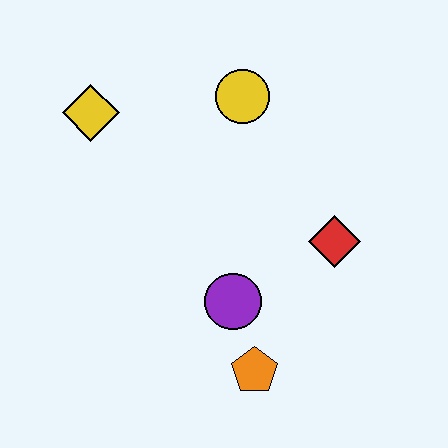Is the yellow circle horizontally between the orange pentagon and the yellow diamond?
Yes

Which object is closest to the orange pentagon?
The purple circle is closest to the orange pentagon.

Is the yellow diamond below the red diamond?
No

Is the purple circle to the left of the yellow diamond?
No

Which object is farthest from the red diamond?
The yellow diamond is farthest from the red diamond.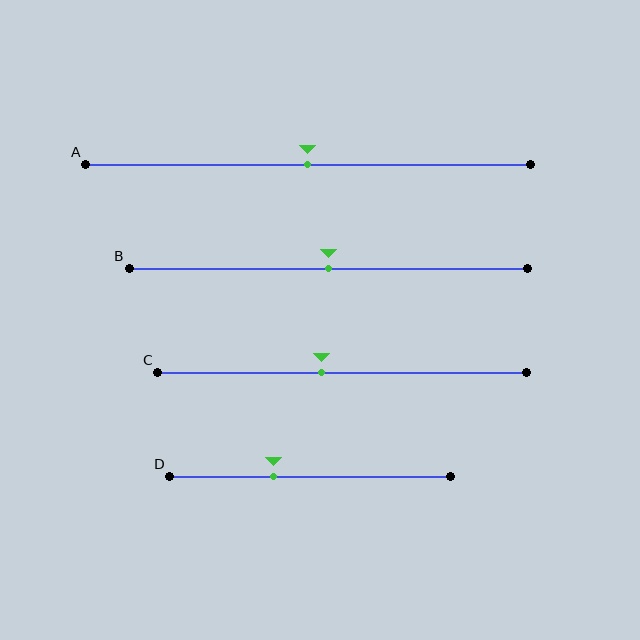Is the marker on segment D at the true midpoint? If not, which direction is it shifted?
No, the marker on segment D is shifted to the left by about 13% of the segment length.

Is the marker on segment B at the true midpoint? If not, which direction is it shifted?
Yes, the marker on segment B is at the true midpoint.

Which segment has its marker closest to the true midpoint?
Segment A has its marker closest to the true midpoint.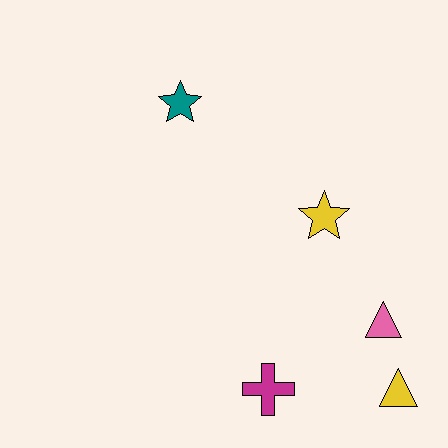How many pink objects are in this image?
There is 1 pink object.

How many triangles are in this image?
There are 2 triangles.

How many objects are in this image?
There are 5 objects.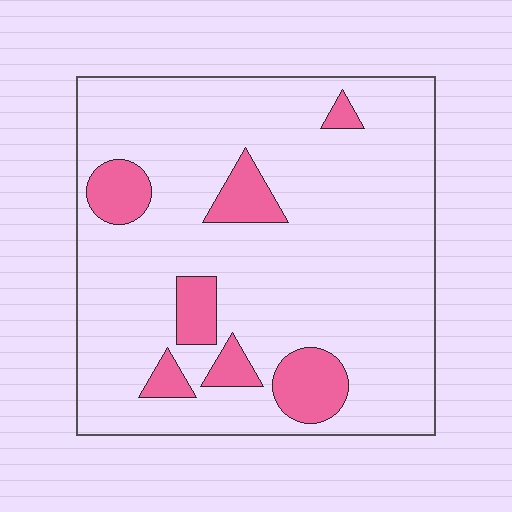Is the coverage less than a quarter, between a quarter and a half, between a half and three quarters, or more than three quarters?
Less than a quarter.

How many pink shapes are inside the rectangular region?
7.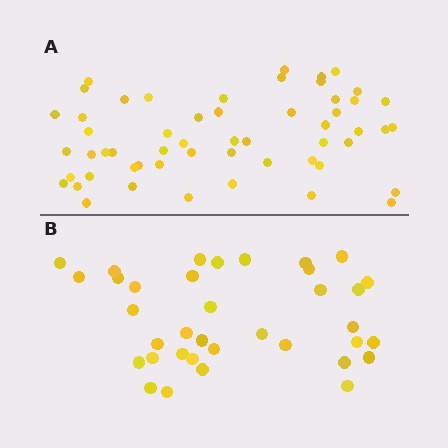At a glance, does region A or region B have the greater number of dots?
Region A (the top region) has more dots.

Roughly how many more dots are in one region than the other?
Region A has approximately 20 more dots than region B.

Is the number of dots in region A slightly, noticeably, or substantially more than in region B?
Region A has substantially more. The ratio is roughly 1.5 to 1.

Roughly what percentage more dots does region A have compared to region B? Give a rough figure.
About 55% more.